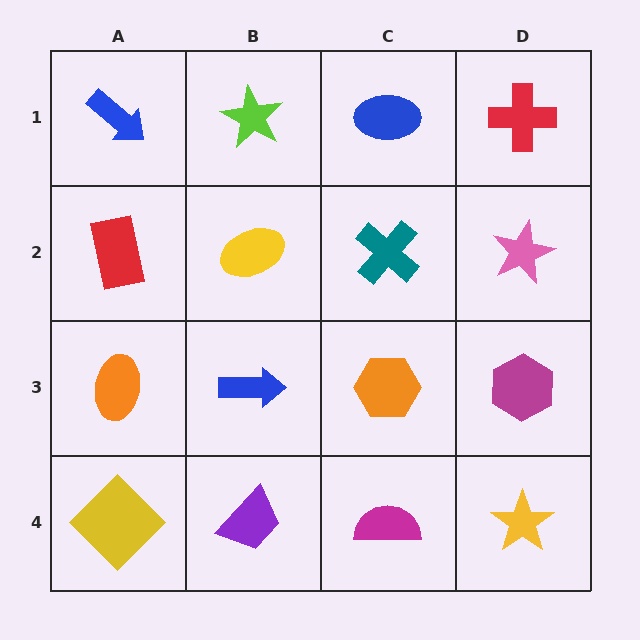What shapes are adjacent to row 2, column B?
A lime star (row 1, column B), a blue arrow (row 3, column B), a red rectangle (row 2, column A), a teal cross (row 2, column C).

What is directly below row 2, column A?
An orange ellipse.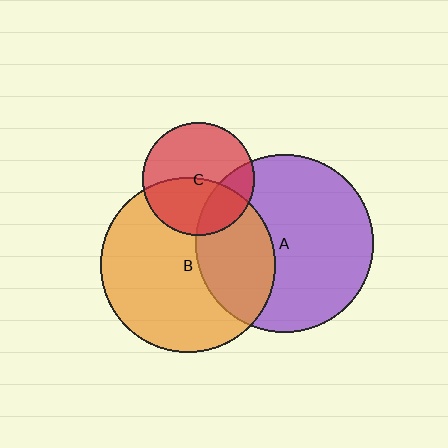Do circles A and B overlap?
Yes.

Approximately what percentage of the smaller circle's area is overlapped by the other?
Approximately 35%.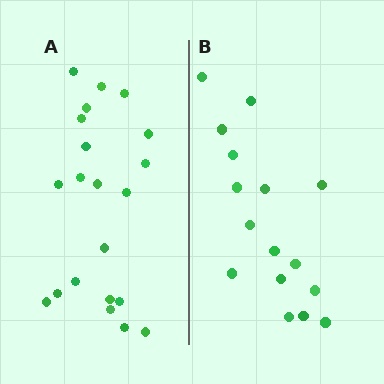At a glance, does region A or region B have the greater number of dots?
Region A (the left region) has more dots.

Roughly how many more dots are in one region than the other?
Region A has about 5 more dots than region B.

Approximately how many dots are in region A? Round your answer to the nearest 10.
About 20 dots. (The exact count is 21, which rounds to 20.)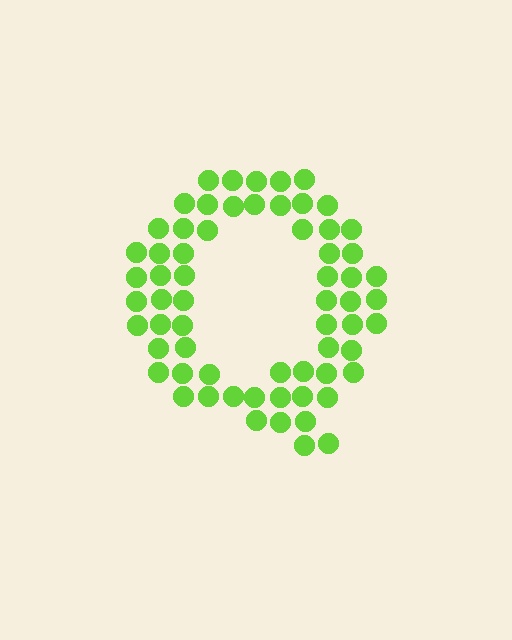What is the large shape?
The large shape is the letter Q.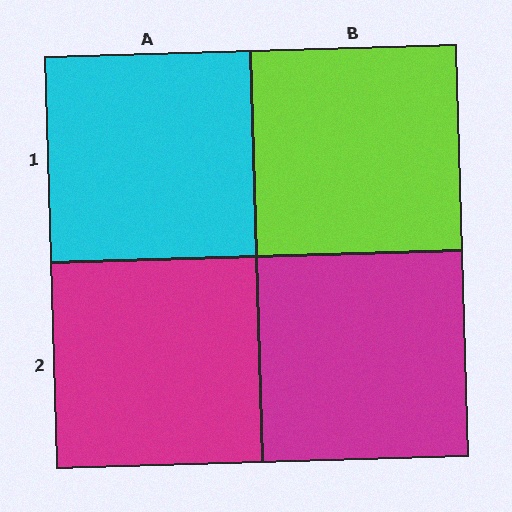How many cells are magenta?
2 cells are magenta.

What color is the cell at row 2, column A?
Magenta.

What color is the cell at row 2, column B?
Magenta.